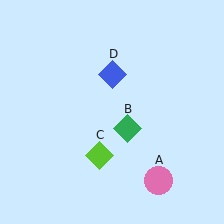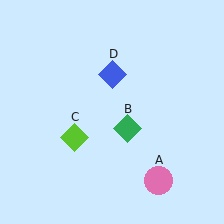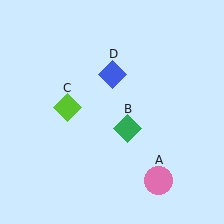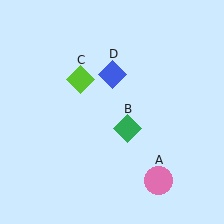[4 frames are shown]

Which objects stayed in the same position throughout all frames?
Pink circle (object A) and green diamond (object B) and blue diamond (object D) remained stationary.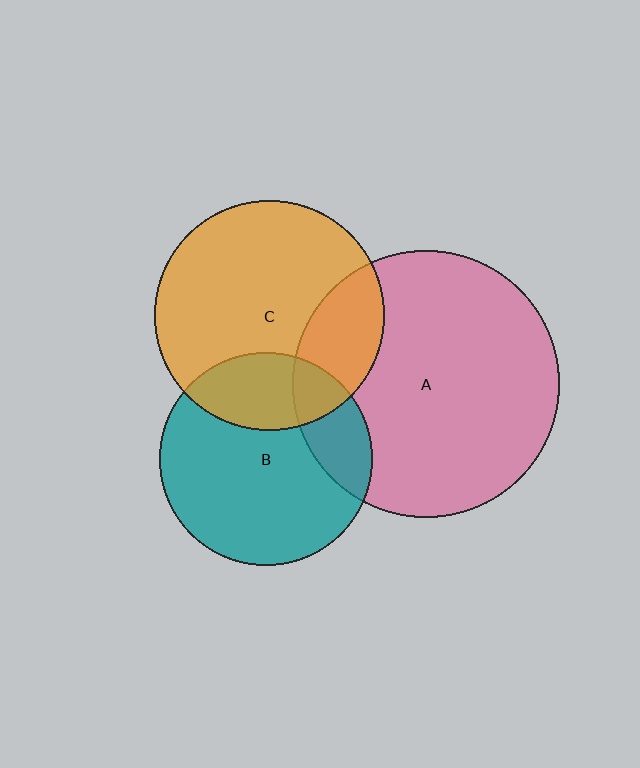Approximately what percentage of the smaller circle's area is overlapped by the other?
Approximately 25%.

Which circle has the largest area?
Circle A (pink).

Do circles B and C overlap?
Yes.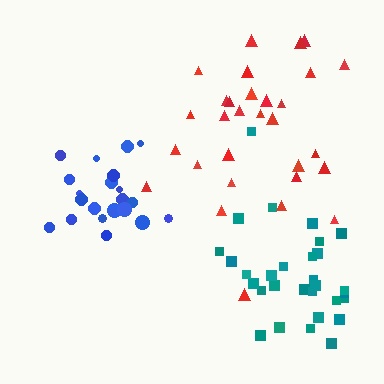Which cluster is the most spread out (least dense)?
Red.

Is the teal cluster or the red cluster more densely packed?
Teal.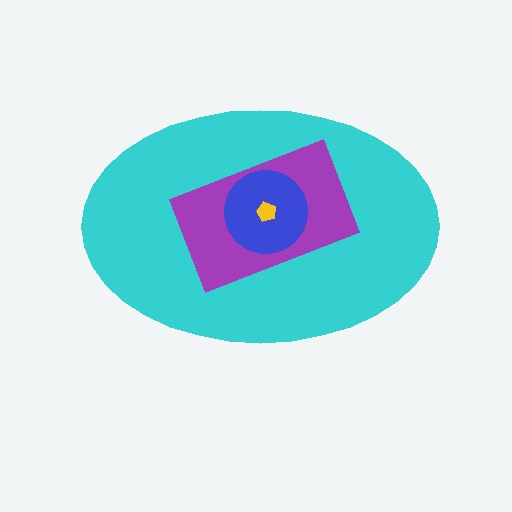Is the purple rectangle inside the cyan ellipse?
Yes.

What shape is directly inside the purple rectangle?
The blue circle.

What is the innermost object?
The yellow pentagon.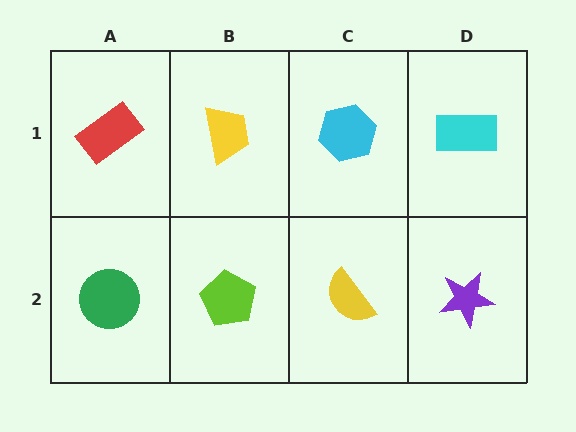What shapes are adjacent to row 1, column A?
A green circle (row 2, column A), a yellow trapezoid (row 1, column B).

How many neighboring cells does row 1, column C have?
3.